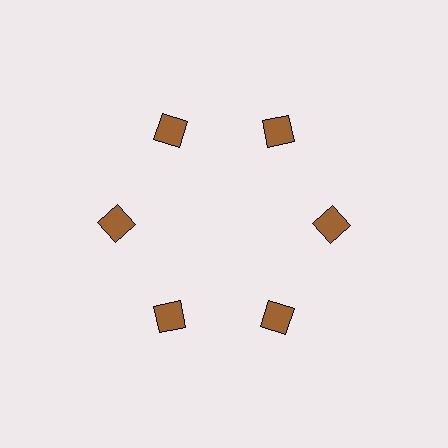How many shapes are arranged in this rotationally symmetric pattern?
There are 6 shapes, arranged in 6 groups of 1.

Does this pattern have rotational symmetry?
Yes, this pattern has 6-fold rotational symmetry. It looks the same after rotating 60 degrees around the center.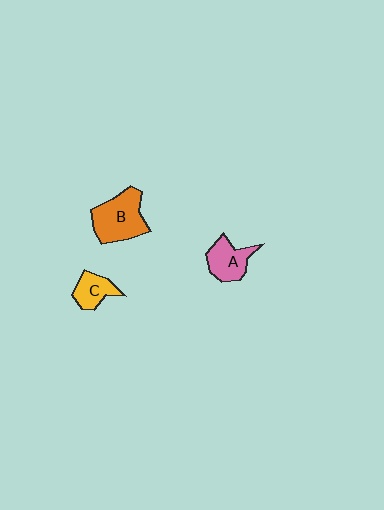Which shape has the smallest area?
Shape C (yellow).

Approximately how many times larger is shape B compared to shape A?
Approximately 1.5 times.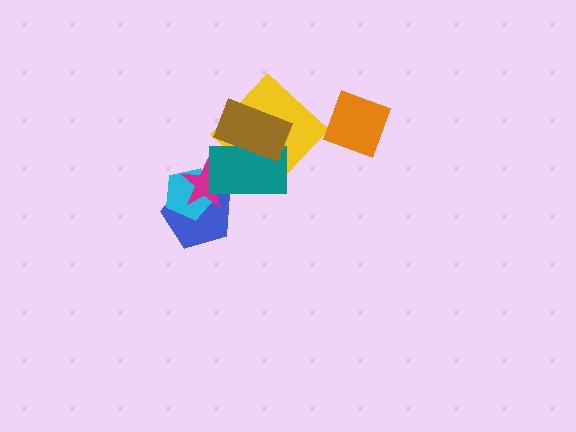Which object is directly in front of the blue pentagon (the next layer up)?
The cyan pentagon is directly in front of the blue pentagon.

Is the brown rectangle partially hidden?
No, no other shape covers it.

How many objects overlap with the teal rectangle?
4 objects overlap with the teal rectangle.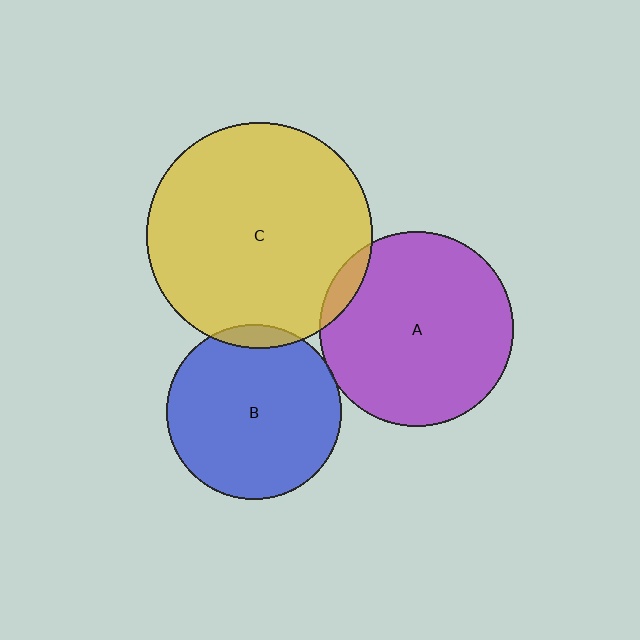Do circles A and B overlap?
Yes.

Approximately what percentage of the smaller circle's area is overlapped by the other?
Approximately 5%.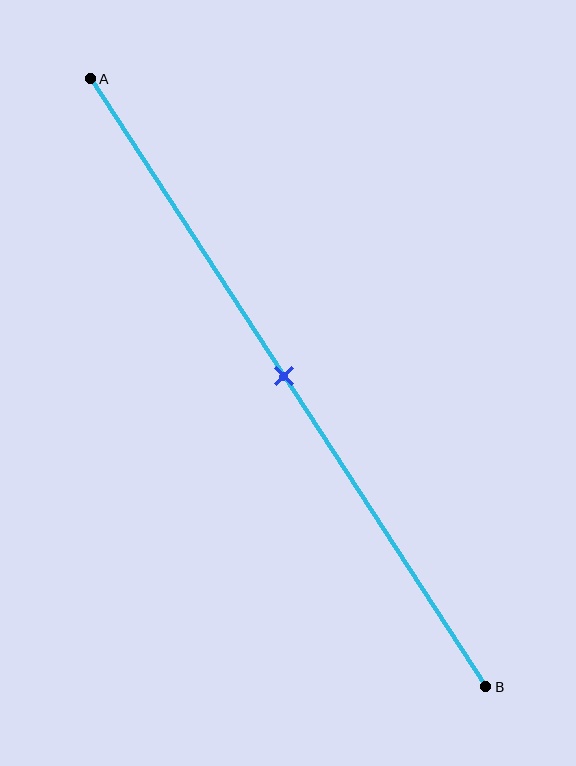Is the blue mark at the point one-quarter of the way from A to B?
No, the mark is at about 50% from A, not at the 25% one-quarter point.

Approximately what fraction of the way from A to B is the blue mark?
The blue mark is approximately 50% of the way from A to B.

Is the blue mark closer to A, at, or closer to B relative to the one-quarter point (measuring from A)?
The blue mark is closer to point B than the one-quarter point of segment AB.